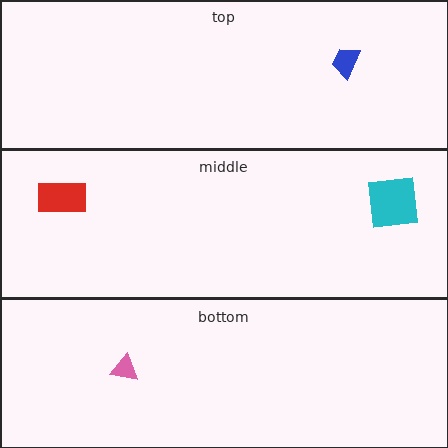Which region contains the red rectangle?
The middle region.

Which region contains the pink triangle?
The bottom region.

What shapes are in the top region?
The blue trapezoid.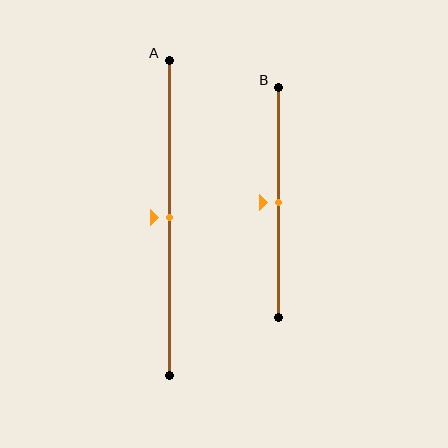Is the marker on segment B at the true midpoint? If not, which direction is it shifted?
Yes, the marker on segment B is at the true midpoint.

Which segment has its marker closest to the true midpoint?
Segment A has its marker closest to the true midpoint.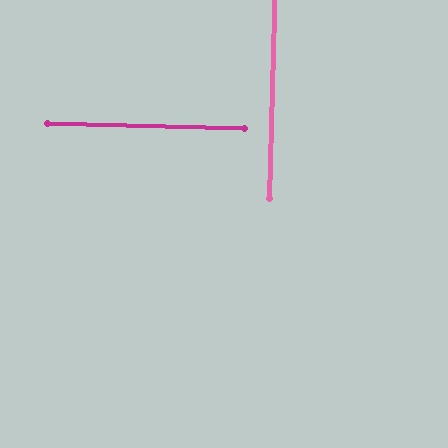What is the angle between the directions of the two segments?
Approximately 90 degrees.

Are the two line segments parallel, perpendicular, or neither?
Perpendicular — they meet at approximately 90°.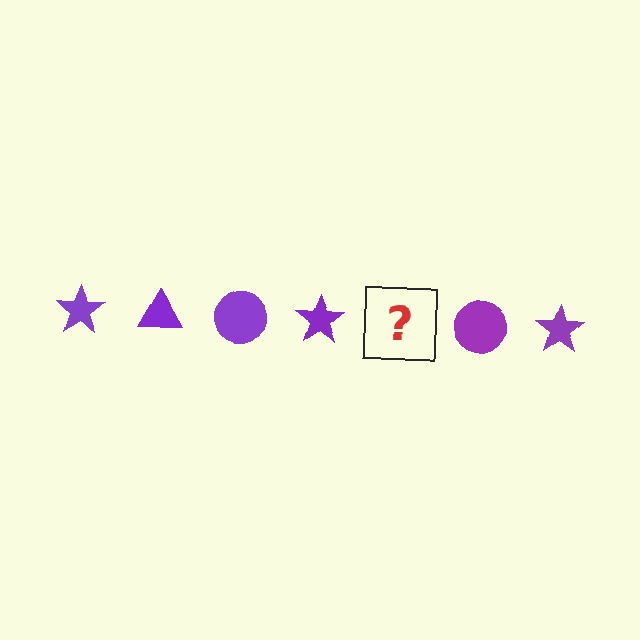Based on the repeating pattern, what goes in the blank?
The blank should be a purple triangle.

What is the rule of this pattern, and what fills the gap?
The rule is that the pattern cycles through star, triangle, circle shapes in purple. The gap should be filled with a purple triangle.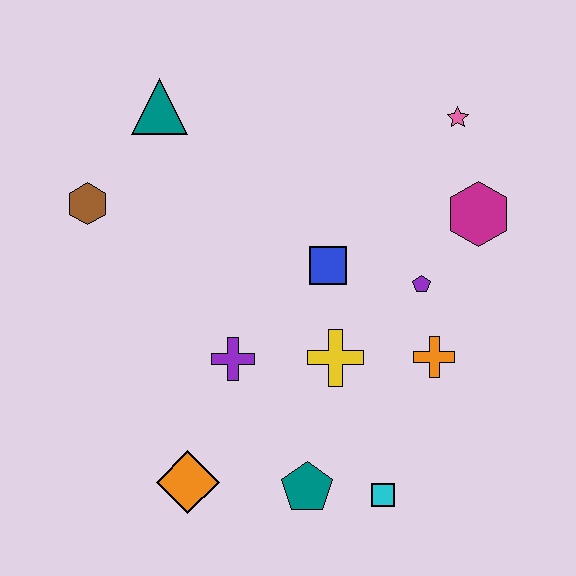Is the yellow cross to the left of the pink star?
Yes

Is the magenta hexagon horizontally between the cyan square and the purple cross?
No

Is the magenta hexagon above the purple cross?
Yes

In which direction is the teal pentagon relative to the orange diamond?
The teal pentagon is to the right of the orange diamond.